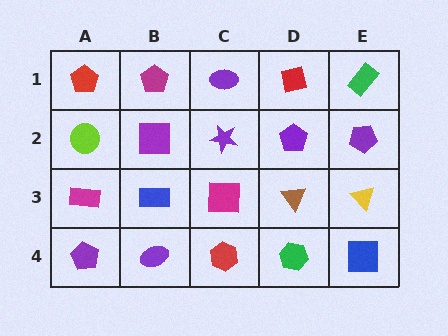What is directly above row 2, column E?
A green rectangle.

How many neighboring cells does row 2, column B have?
4.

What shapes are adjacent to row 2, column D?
A red square (row 1, column D), a brown triangle (row 3, column D), a purple star (row 2, column C), a purple pentagon (row 2, column E).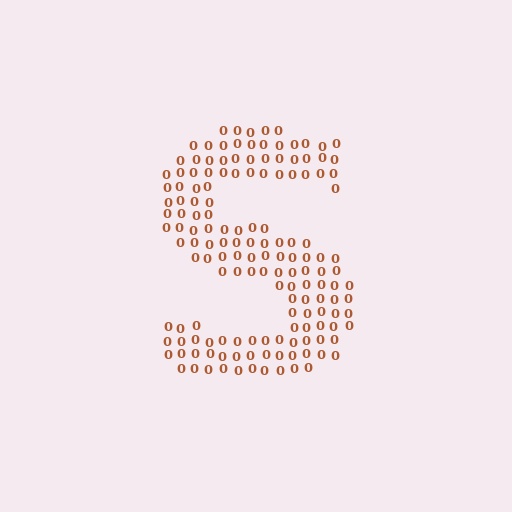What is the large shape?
The large shape is the letter S.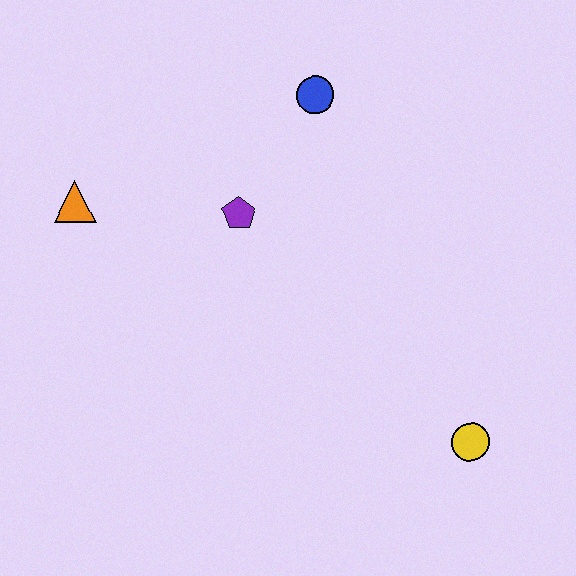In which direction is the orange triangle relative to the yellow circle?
The orange triangle is to the left of the yellow circle.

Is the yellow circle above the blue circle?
No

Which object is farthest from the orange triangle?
The yellow circle is farthest from the orange triangle.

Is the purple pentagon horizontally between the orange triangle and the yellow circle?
Yes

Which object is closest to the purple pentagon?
The blue circle is closest to the purple pentagon.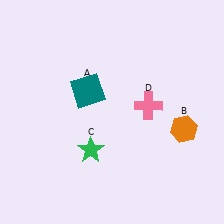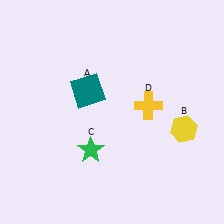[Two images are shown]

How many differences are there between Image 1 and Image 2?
There are 2 differences between the two images.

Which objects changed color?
B changed from orange to yellow. D changed from pink to yellow.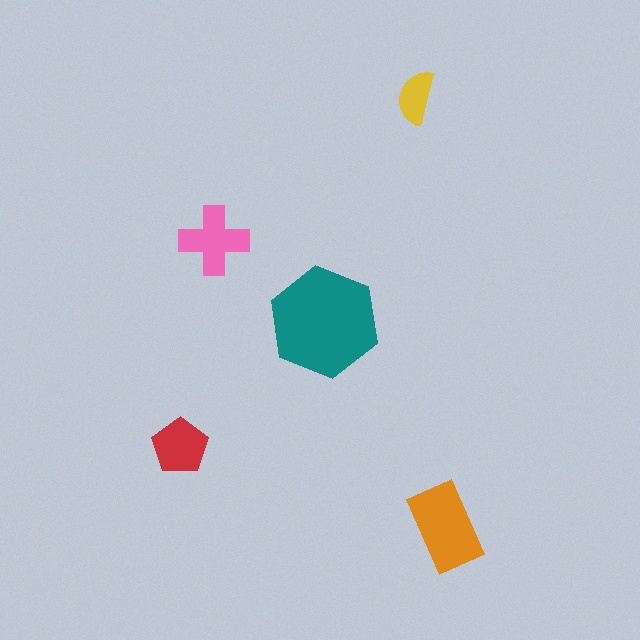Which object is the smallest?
The yellow semicircle.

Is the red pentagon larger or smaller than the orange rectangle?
Smaller.